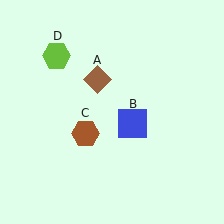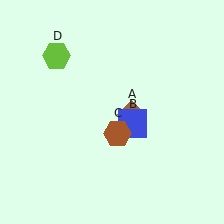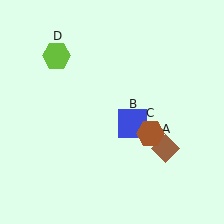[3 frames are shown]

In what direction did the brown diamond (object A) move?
The brown diamond (object A) moved down and to the right.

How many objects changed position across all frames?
2 objects changed position: brown diamond (object A), brown hexagon (object C).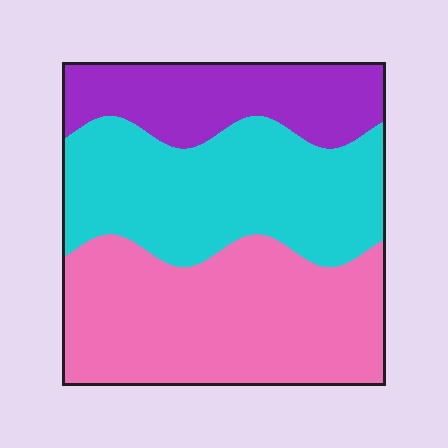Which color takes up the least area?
Purple, at roughly 20%.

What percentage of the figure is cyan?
Cyan takes up about three eighths (3/8) of the figure.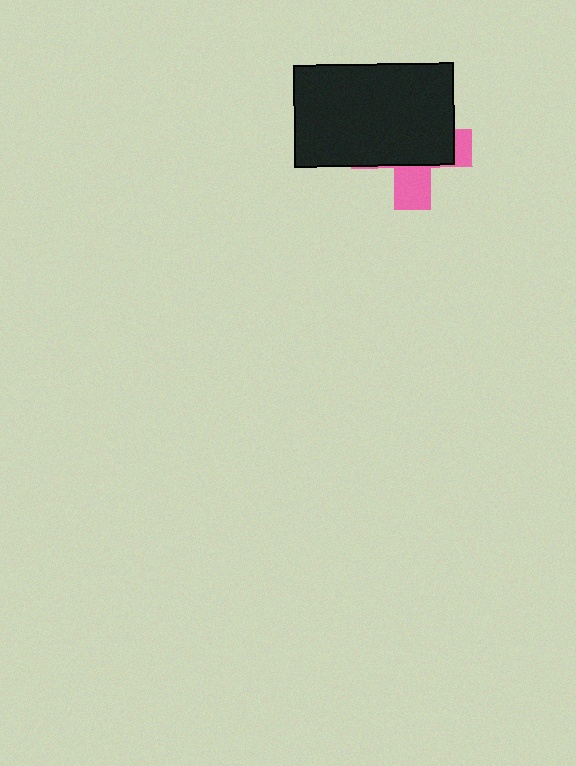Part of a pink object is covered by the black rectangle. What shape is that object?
It is a cross.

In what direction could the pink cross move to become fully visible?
The pink cross could move down. That would shift it out from behind the black rectangle entirely.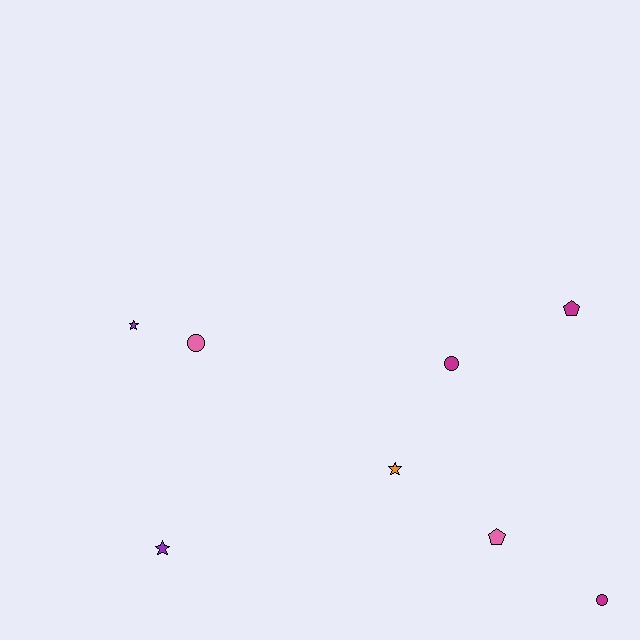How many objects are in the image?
There are 8 objects.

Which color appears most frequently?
Magenta, with 3 objects.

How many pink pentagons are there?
There is 1 pink pentagon.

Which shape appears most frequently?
Circle, with 3 objects.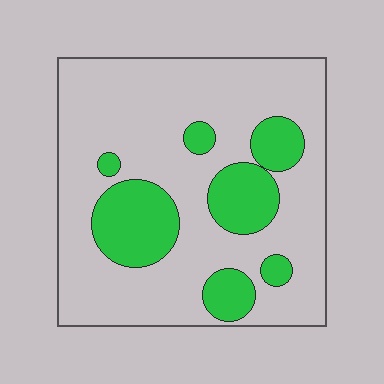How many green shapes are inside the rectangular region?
7.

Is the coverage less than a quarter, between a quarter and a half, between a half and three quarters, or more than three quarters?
Less than a quarter.